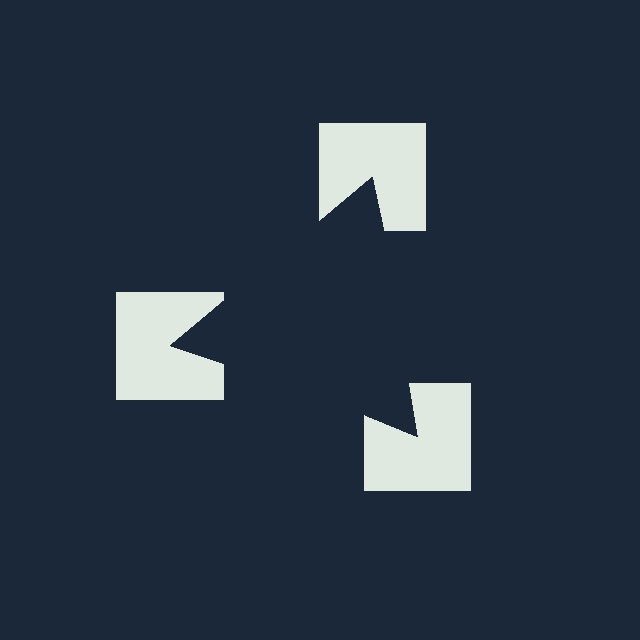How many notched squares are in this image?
There are 3 — one at each vertex of the illusory triangle.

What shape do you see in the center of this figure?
An illusory triangle — its edges are inferred from the aligned wedge cuts in the notched squares, not physically drawn.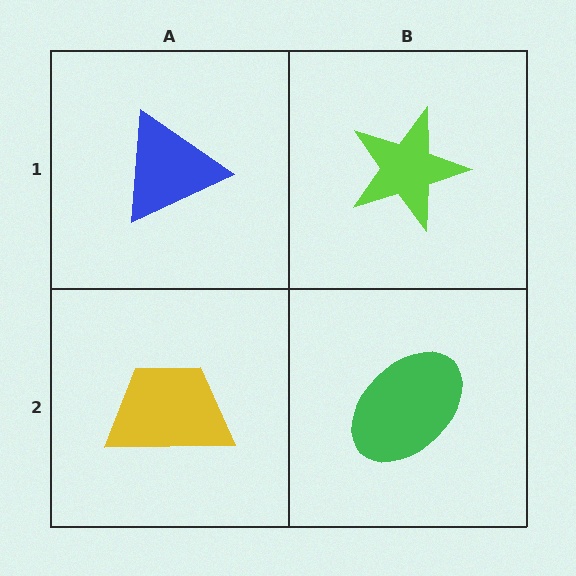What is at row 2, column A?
A yellow trapezoid.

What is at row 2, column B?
A green ellipse.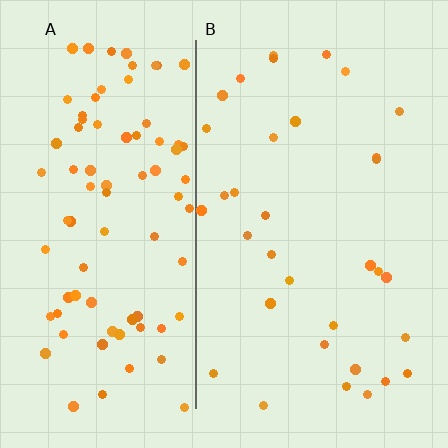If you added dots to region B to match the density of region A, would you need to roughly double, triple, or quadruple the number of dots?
Approximately triple.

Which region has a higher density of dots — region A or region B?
A (the left).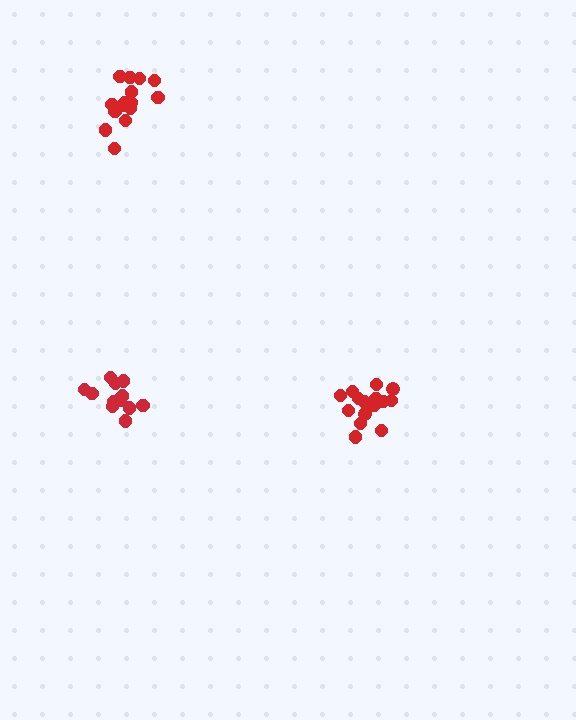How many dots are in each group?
Group 1: 16 dots, Group 2: 15 dots, Group 3: 14 dots (45 total).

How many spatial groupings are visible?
There are 3 spatial groupings.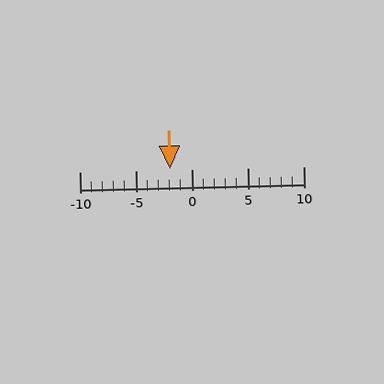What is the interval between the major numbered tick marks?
The major tick marks are spaced 5 units apart.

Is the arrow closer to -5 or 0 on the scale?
The arrow is closer to 0.